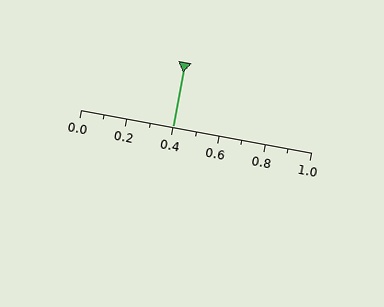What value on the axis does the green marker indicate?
The marker indicates approximately 0.4.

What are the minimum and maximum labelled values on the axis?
The axis runs from 0.0 to 1.0.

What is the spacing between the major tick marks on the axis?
The major ticks are spaced 0.2 apart.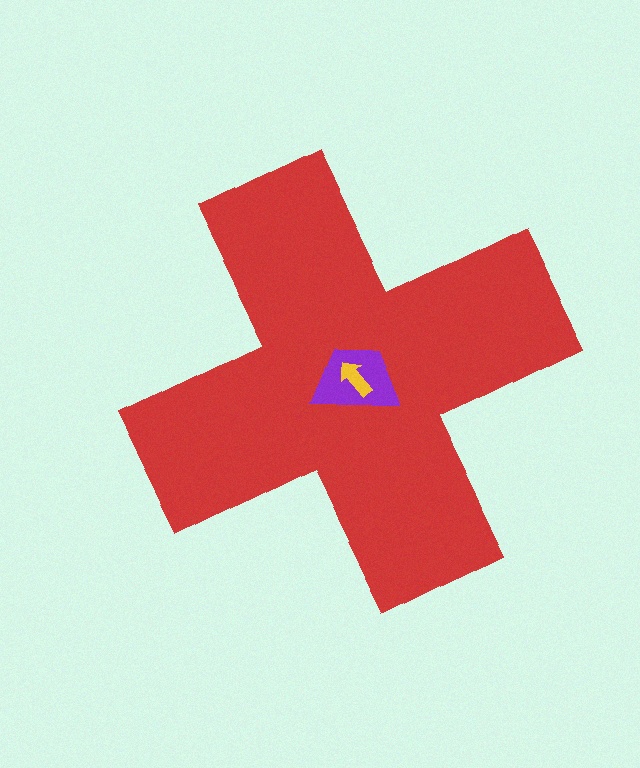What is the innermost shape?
The yellow arrow.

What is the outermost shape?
The red cross.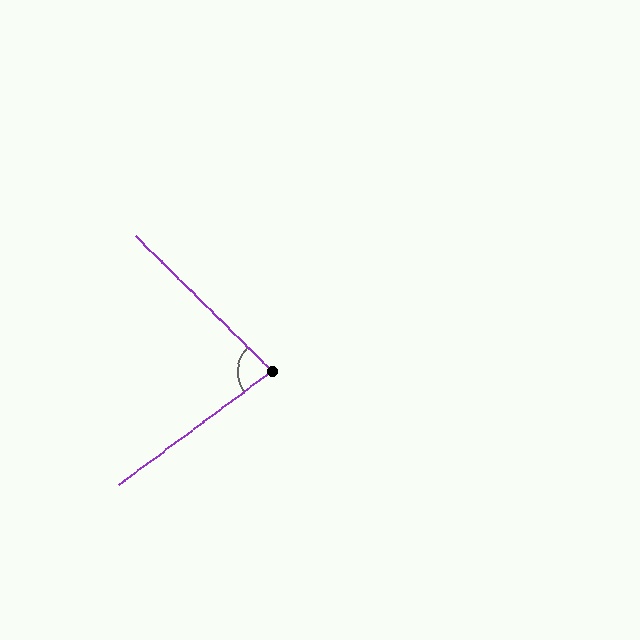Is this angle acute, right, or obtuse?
It is acute.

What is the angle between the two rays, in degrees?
Approximately 81 degrees.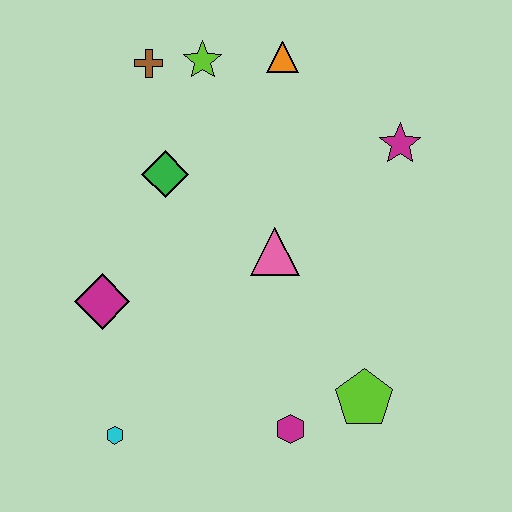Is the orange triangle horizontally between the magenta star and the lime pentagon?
No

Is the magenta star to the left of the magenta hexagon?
No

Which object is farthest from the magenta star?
The cyan hexagon is farthest from the magenta star.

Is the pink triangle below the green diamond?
Yes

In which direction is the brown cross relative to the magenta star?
The brown cross is to the left of the magenta star.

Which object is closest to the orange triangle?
The lime star is closest to the orange triangle.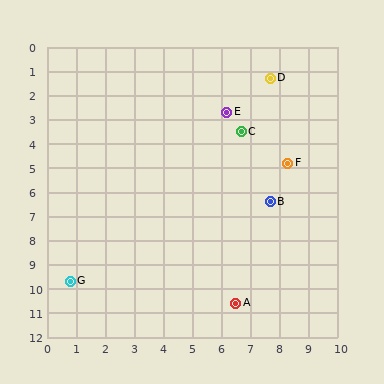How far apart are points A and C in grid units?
Points A and C are about 7.1 grid units apart.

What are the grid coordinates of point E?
Point E is at approximately (6.2, 2.7).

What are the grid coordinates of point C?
Point C is at approximately (6.7, 3.5).